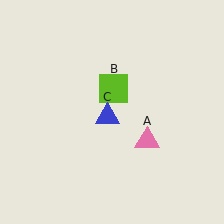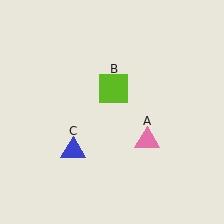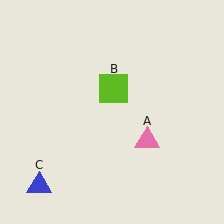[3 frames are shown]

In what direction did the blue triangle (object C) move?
The blue triangle (object C) moved down and to the left.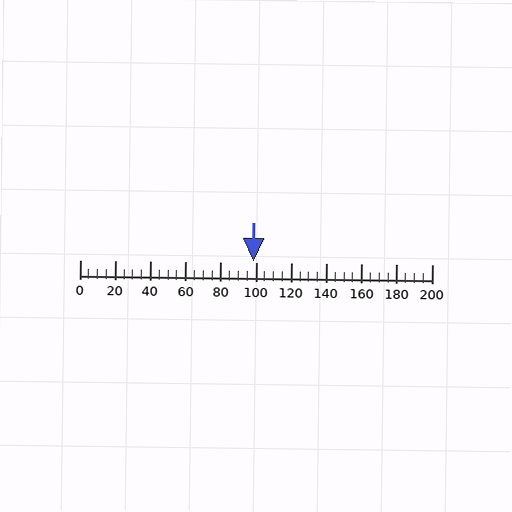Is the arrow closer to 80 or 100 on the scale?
The arrow is closer to 100.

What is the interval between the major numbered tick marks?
The major tick marks are spaced 20 units apart.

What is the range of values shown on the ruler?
The ruler shows values from 0 to 200.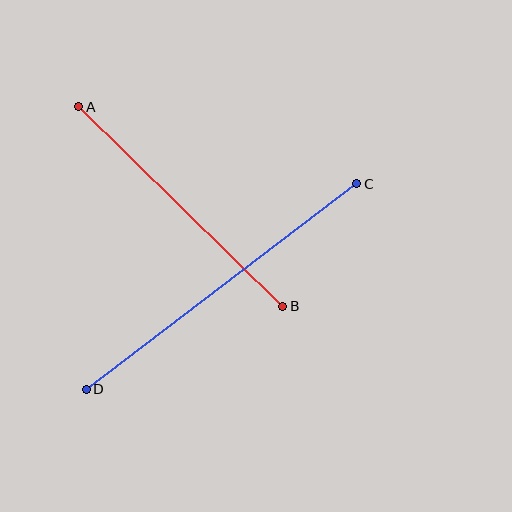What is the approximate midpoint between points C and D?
The midpoint is at approximately (222, 287) pixels.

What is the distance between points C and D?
The distance is approximately 340 pixels.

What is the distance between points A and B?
The distance is approximately 285 pixels.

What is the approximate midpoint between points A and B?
The midpoint is at approximately (181, 207) pixels.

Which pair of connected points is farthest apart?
Points C and D are farthest apart.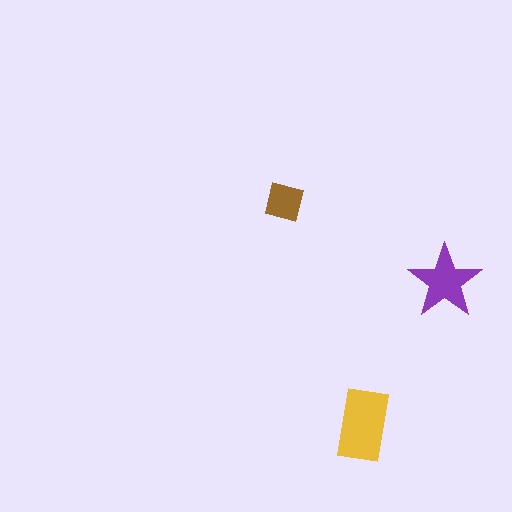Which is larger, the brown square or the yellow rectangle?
The yellow rectangle.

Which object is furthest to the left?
The brown square is leftmost.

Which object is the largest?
The yellow rectangle.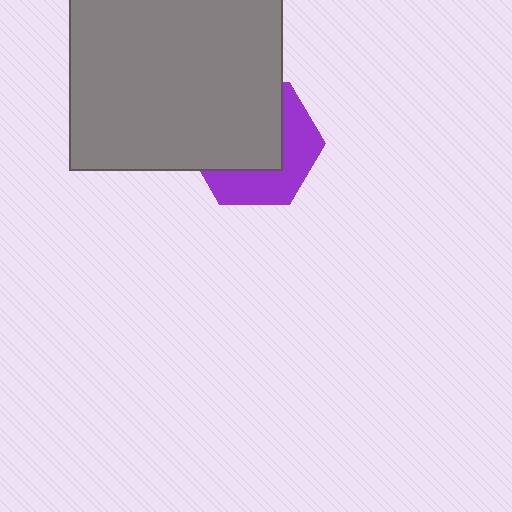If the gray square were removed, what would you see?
You would see the complete purple hexagon.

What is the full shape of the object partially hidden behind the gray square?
The partially hidden object is a purple hexagon.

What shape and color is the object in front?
The object in front is a gray square.